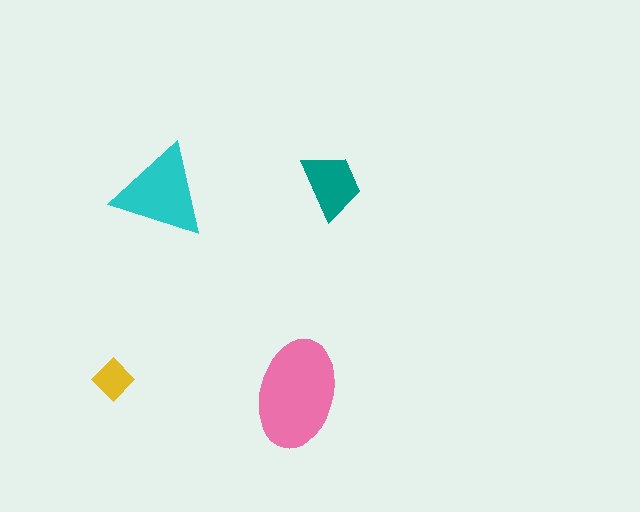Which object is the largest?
The pink ellipse.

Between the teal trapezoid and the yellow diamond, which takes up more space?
The teal trapezoid.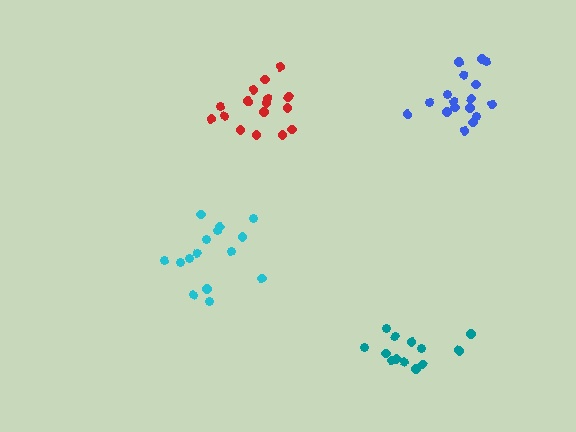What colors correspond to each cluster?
The clusters are colored: teal, cyan, red, blue.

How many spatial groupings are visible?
There are 4 spatial groupings.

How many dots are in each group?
Group 1: 13 dots, Group 2: 15 dots, Group 3: 16 dots, Group 4: 17 dots (61 total).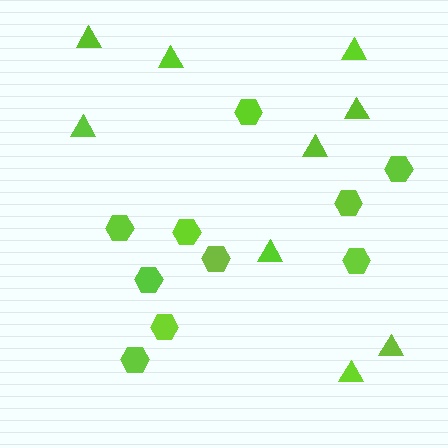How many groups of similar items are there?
There are 2 groups: one group of triangles (9) and one group of hexagons (10).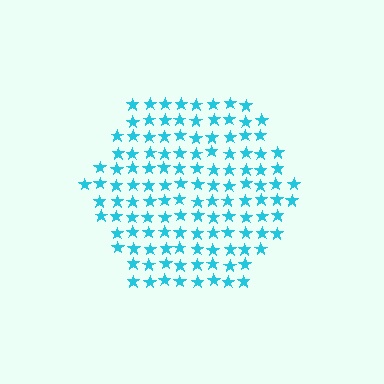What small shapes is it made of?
It is made of small stars.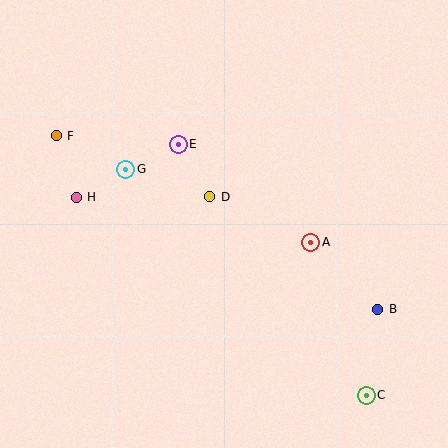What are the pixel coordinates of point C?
Point C is at (366, 395).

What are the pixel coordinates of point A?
Point A is at (311, 242).